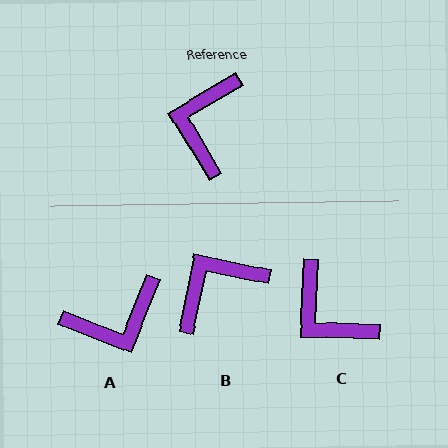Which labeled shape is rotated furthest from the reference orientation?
A, about 127 degrees away.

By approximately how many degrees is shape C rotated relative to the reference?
Approximately 57 degrees counter-clockwise.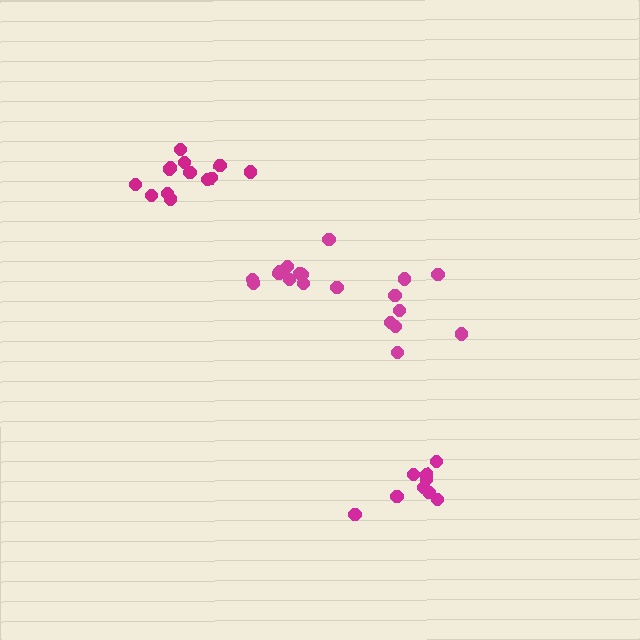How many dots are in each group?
Group 1: 11 dots, Group 2: 8 dots, Group 3: 13 dots, Group 4: 9 dots (41 total).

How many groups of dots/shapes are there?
There are 4 groups.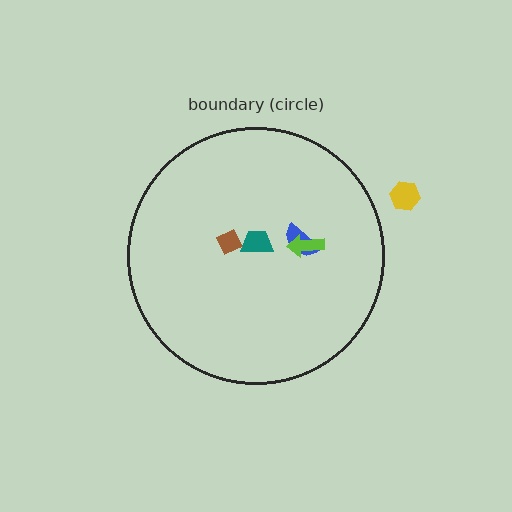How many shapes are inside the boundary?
4 inside, 1 outside.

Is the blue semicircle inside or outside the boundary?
Inside.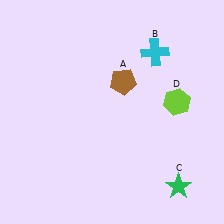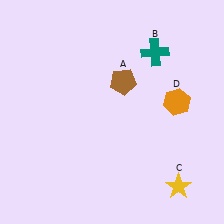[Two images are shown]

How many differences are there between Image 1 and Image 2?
There are 3 differences between the two images.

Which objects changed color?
B changed from cyan to teal. C changed from green to yellow. D changed from lime to orange.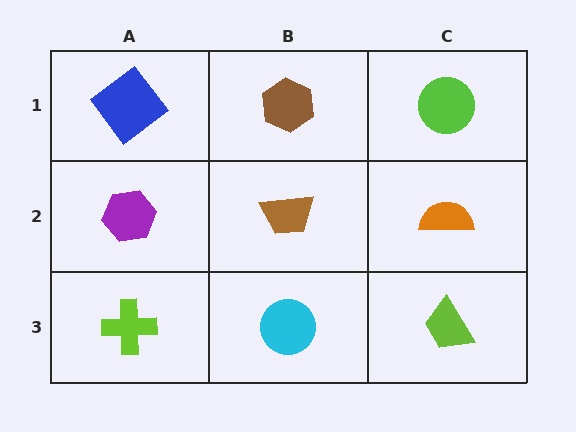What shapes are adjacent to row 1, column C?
An orange semicircle (row 2, column C), a brown hexagon (row 1, column B).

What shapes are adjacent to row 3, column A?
A purple hexagon (row 2, column A), a cyan circle (row 3, column B).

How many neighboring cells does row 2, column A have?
3.